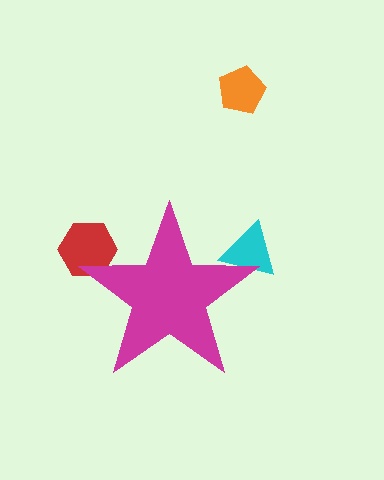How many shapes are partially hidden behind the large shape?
2 shapes are partially hidden.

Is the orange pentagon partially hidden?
No, the orange pentagon is fully visible.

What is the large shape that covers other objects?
A magenta star.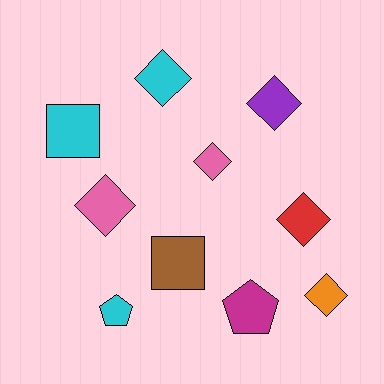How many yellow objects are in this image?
There are no yellow objects.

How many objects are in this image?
There are 10 objects.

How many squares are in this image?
There are 2 squares.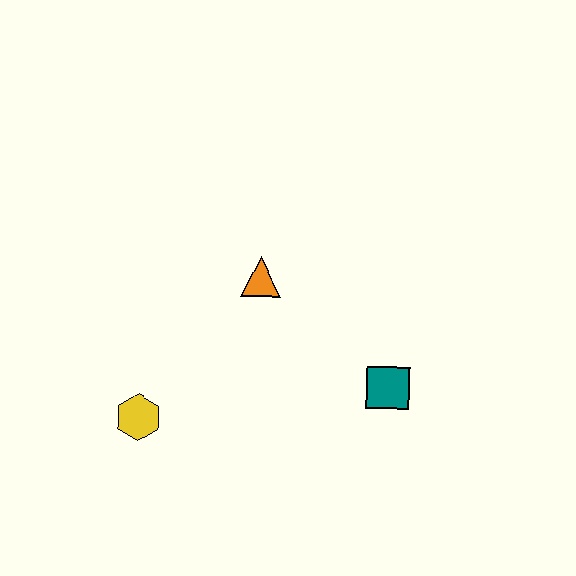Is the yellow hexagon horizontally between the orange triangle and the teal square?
No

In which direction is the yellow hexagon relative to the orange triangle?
The yellow hexagon is below the orange triangle.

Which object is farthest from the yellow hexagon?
The teal square is farthest from the yellow hexagon.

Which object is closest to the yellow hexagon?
The orange triangle is closest to the yellow hexagon.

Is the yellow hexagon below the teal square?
Yes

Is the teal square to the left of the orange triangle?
No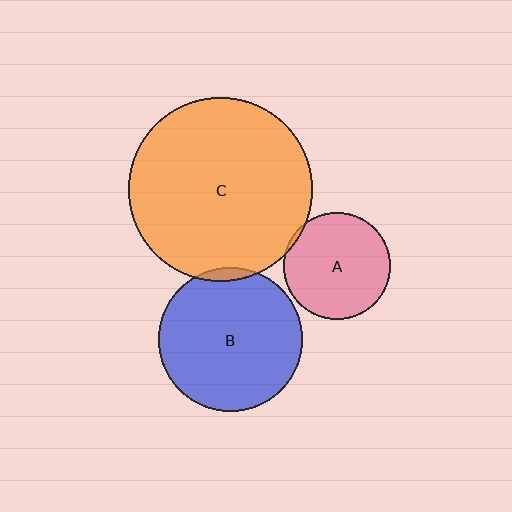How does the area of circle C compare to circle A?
Approximately 2.9 times.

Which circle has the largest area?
Circle C (orange).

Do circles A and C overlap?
Yes.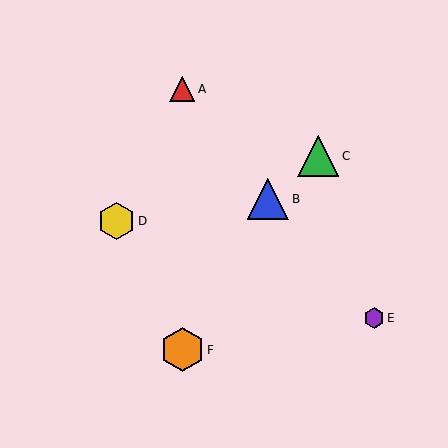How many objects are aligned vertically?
2 objects (A, F) are aligned vertically.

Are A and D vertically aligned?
No, A is at x≈182 and D is at x≈117.